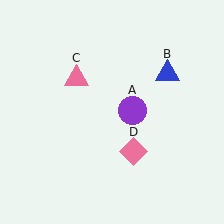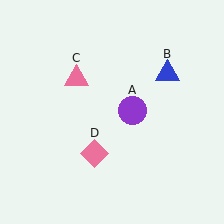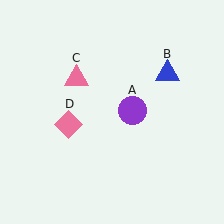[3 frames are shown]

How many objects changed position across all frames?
1 object changed position: pink diamond (object D).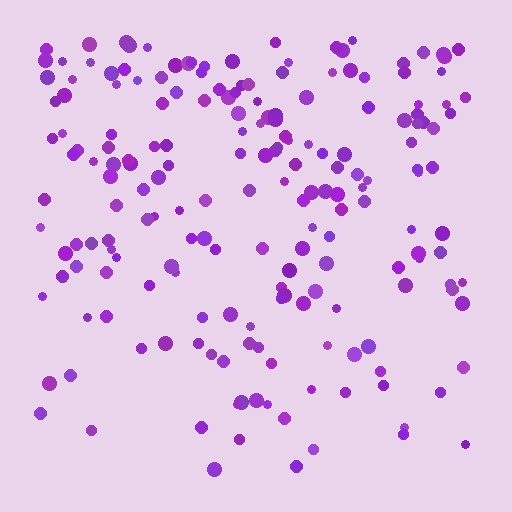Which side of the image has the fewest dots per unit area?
The bottom.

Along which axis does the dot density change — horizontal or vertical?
Vertical.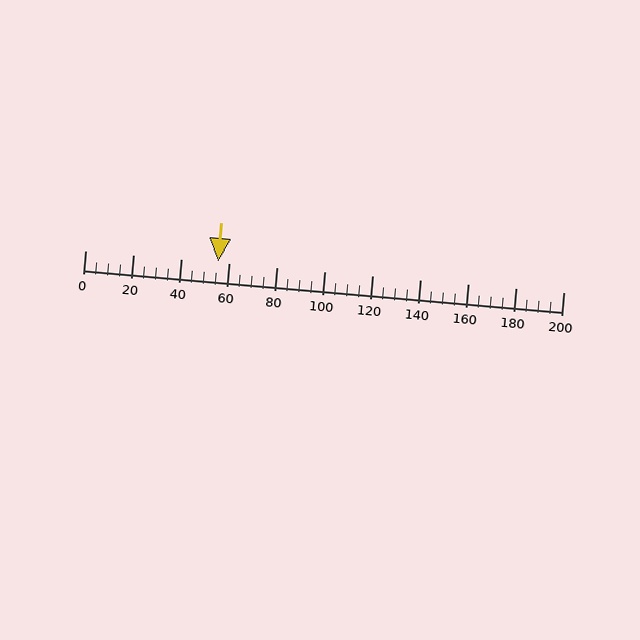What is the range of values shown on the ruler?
The ruler shows values from 0 to 200.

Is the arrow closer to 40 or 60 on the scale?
The arrow is closer to 60.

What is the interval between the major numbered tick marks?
The major tick marks are spaced 20 units apart.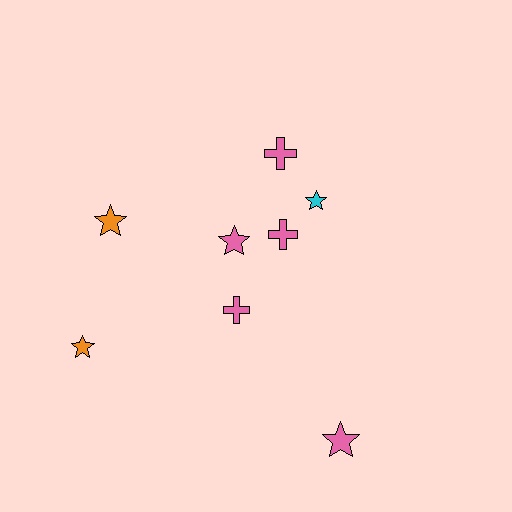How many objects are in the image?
There are 8 objects.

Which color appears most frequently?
Pink, with 5 objects.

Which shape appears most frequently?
Star, with 5 objects.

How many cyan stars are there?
There is 1 cyan star.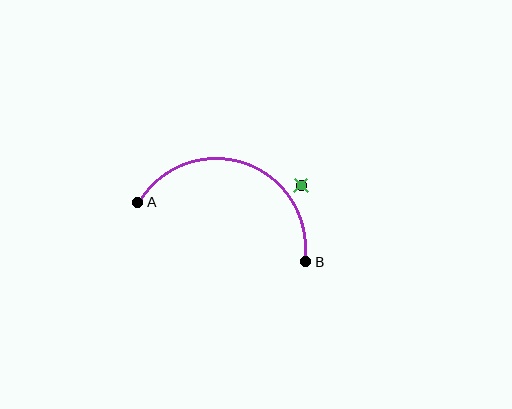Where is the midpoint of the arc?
The arc midpoint is the point on the curve farthest from the straight line joining A and B. It sits above that line.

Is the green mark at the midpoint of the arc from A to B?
No — the green mark does not lie on the arc at all. It sits slightly outside the curve.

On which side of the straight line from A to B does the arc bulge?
The arc bulges above the straight line connecting A and B.